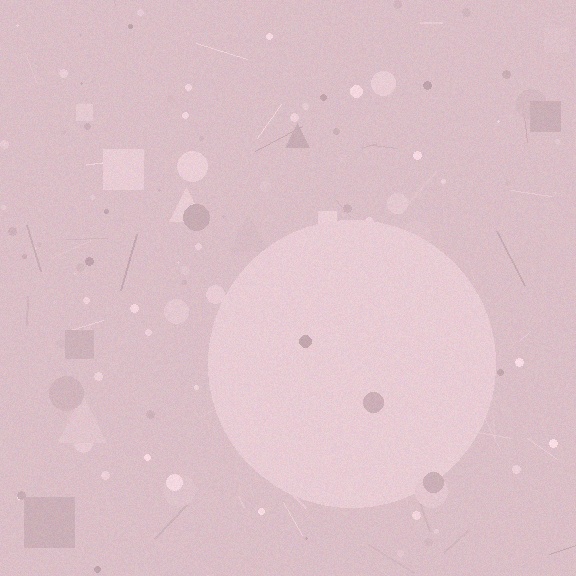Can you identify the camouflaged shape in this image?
The camouflaged shape is a circle.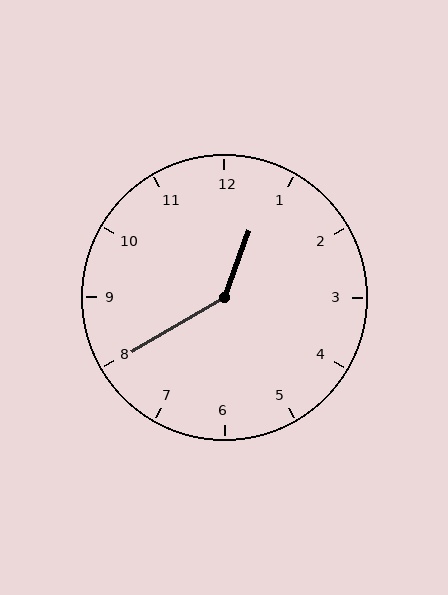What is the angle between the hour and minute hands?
Approximately 140 degrees.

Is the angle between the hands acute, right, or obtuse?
It is obtuse.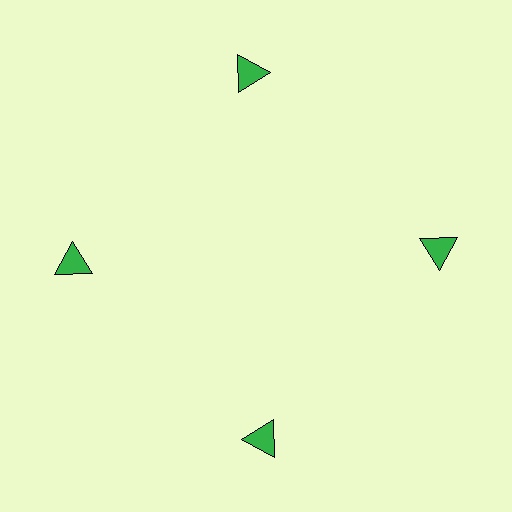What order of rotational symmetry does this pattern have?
This pattern has 4-fold rotational symmetry.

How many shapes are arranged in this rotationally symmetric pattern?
There are 4 shapes, arranged in 4 groups of 1.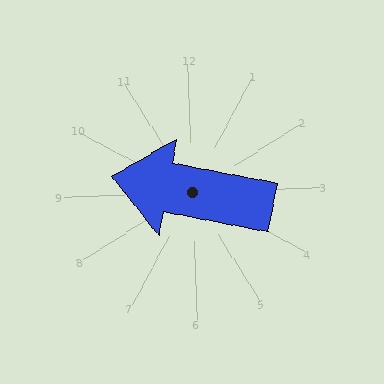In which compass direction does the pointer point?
West.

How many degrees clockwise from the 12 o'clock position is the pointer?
Approximately 283 degrees.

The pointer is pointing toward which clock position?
Roughly 9 o'clock.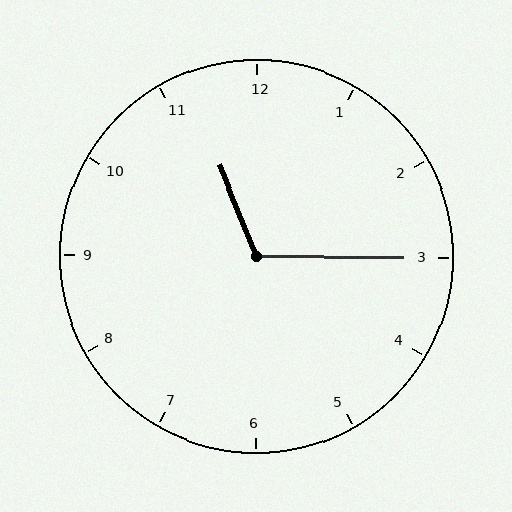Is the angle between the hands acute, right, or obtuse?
It is obtuse.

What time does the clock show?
11:15.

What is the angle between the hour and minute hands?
Approximately 112 degrees.